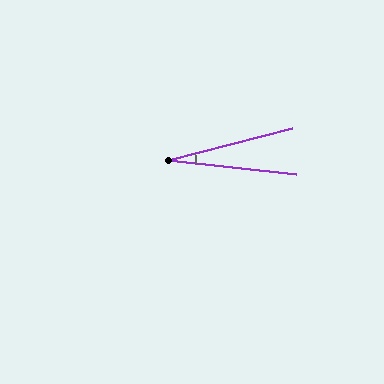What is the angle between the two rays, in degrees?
Approximately 21 degrees.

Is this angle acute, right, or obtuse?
It is acute.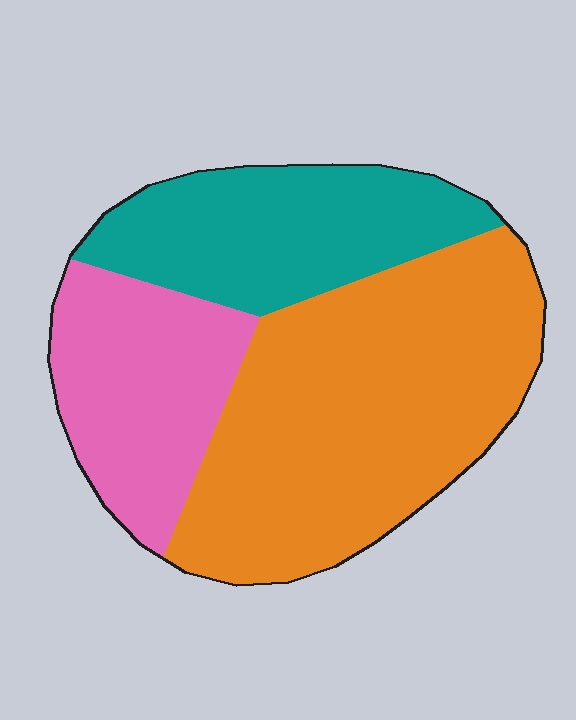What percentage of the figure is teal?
Teal takes up between a sixth and a third of the figure.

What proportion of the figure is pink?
Pink takes up about one quarter (1/4) of the figure.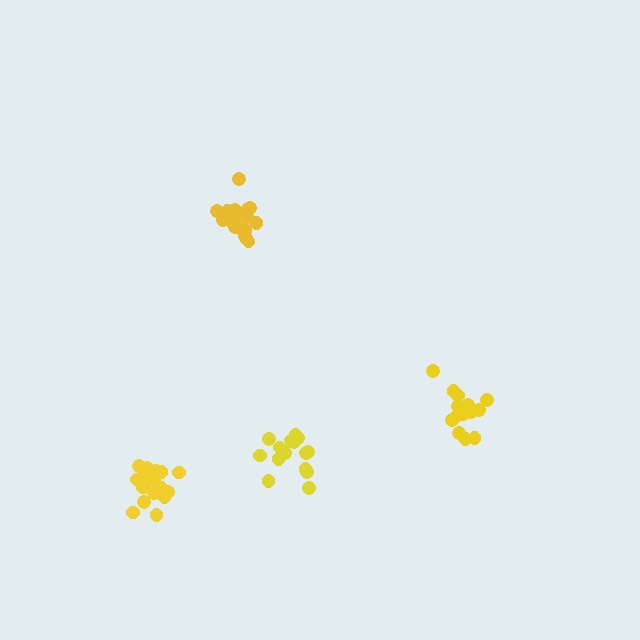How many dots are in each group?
Group 1: 16 dots, Group 2: 15 dots, Group 3: 19 dots, Group 4: 19 dots (69 total).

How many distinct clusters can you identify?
There are 4 distinct clusters.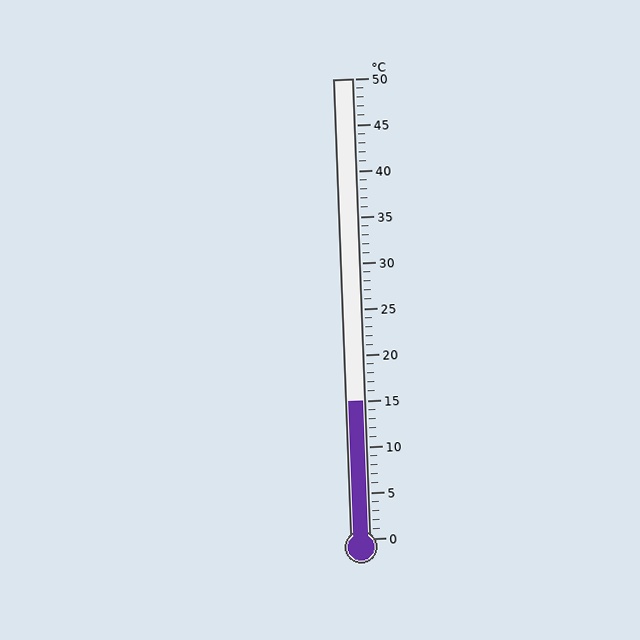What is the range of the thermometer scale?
The thermometer scale ranges from 0°C to 50°C.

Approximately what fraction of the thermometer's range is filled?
The thermometer is filled to approximately 30% of its range.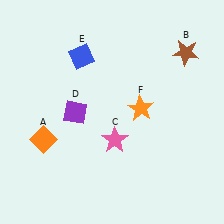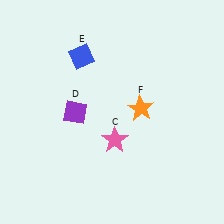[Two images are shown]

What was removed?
The orange diamond (A), the brown star (B) were removed in Image 2.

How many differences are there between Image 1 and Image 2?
There are 2 differences between the two images.